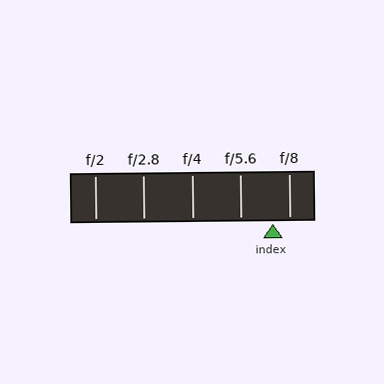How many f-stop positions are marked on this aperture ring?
There are 5 f-stop positions marked.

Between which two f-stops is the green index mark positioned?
The index mark is between f/5.6 and f/8.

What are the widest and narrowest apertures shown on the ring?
The widest aperture shown is f/2 and the narrowest is f/8.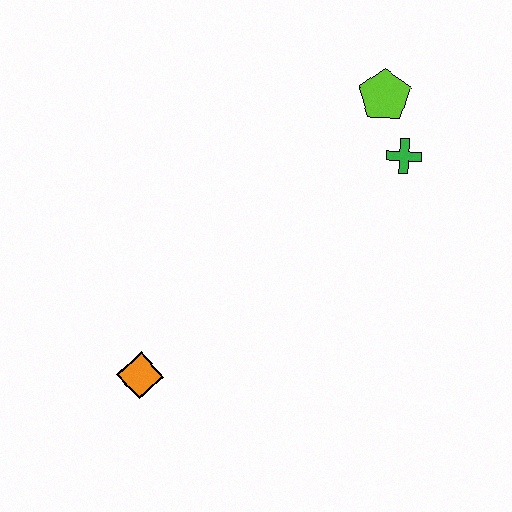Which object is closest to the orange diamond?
The green cross is closest to the orange diamond.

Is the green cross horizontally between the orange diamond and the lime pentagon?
No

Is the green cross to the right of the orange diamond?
Yes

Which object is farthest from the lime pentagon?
The orange diamond is farthest from the lime pentagon.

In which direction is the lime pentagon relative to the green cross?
The lime pentagon is above the green cross.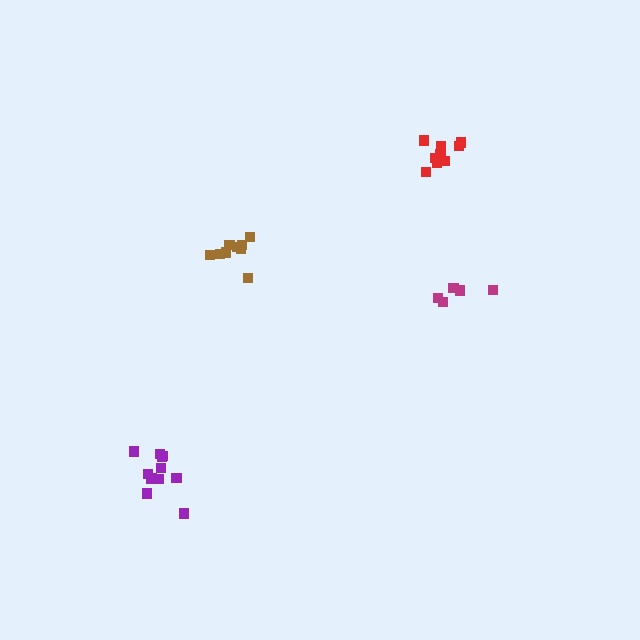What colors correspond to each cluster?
The clusters are colored: magenta, purple, brown, red.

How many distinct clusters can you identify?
There are 4 distinct clusters.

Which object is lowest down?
The purple cluster is bottommost.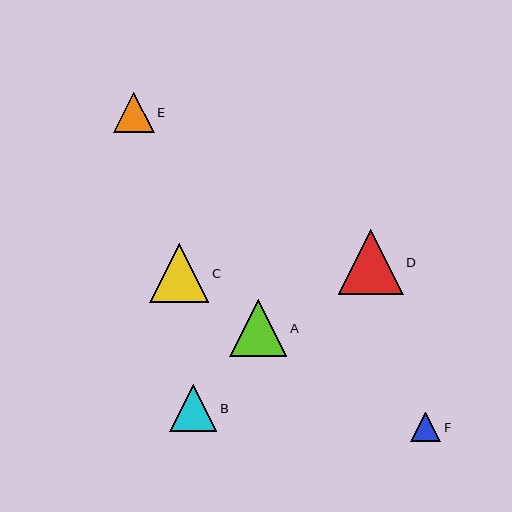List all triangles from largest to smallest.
From largest to smallest: D, C, A, B, E, F.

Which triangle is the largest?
Triangle D is the largest with a size of approximately 65 pixels.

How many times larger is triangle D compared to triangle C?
Triangle D is approximately 1.1 times the size of triangle C.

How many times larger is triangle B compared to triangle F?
Triangle B is approximately 1.6 times the size of triangle F.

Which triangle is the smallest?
Triangle F is the smallest with a size of approximately 30 pixels.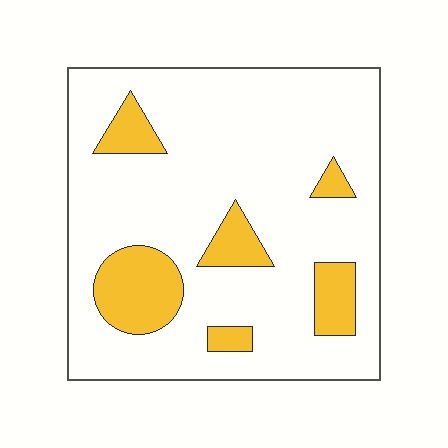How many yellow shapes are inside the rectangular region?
6.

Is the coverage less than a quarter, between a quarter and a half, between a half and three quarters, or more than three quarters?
Less than a quarter.